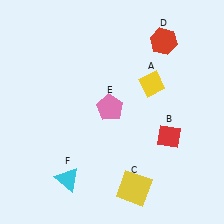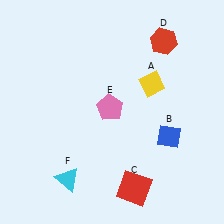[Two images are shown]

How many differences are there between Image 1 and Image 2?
There are 2 differences between the two images.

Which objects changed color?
B changed from red to blue. C changed from yellow to red.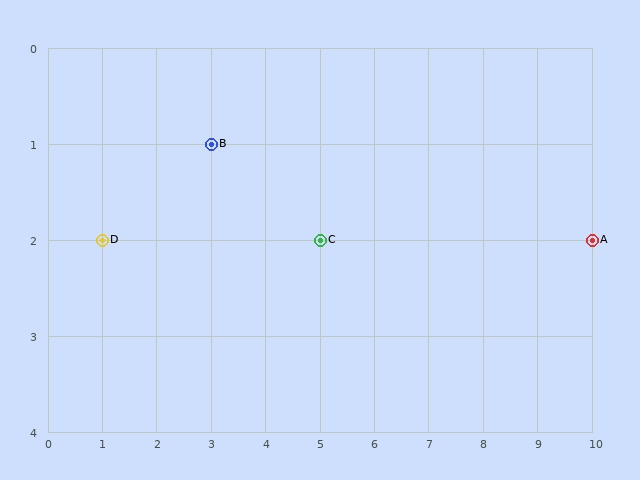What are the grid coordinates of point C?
Point C is at grid coordinates (5, 2).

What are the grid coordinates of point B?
Point B is at grid coordinates (3, 1).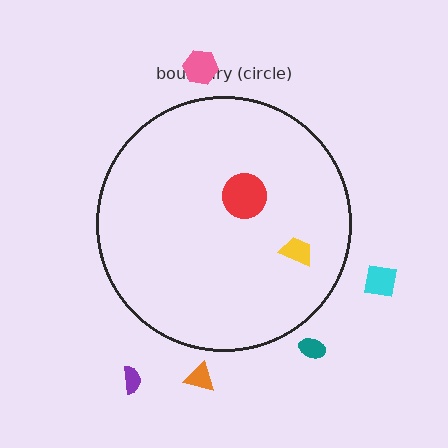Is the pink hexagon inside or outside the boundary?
Outside.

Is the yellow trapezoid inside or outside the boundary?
Inside.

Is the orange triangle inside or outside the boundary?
Outside.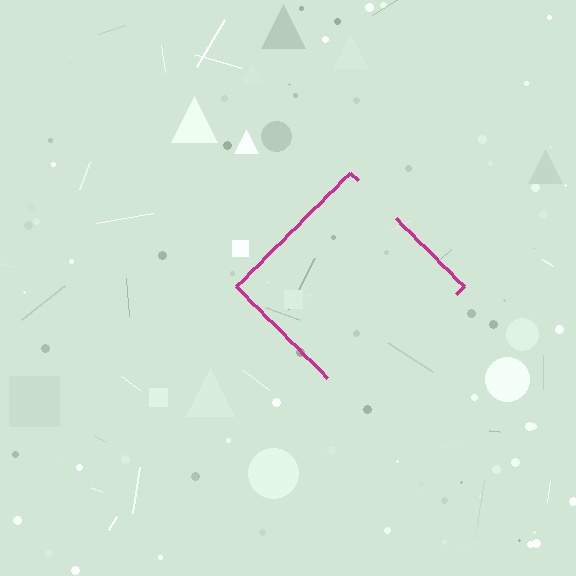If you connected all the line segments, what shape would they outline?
They would outline a diamond.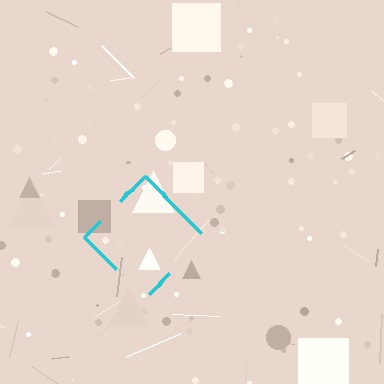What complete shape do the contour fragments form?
The contour fragments form a diamond.